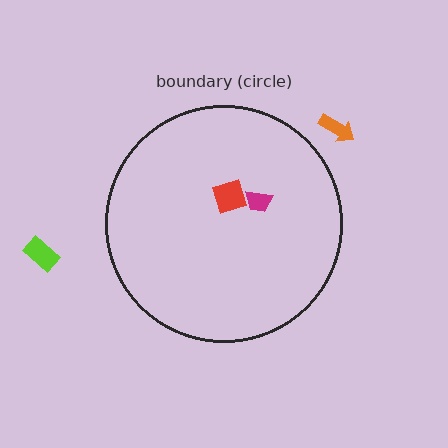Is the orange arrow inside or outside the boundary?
Outside.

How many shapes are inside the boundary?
2 inside, 2 outside.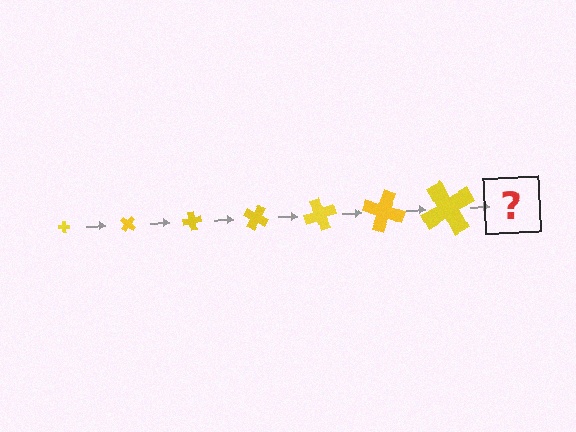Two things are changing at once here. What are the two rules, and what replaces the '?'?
The two rules are that the cross grows larger each step and it rotates 40 degrees each step. The '?' should be a cross, larger than the previous one and rotated 280 degrees from the start.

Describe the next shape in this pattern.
It should be a cross, larger than the previous one and rotated 280 degrees from the start.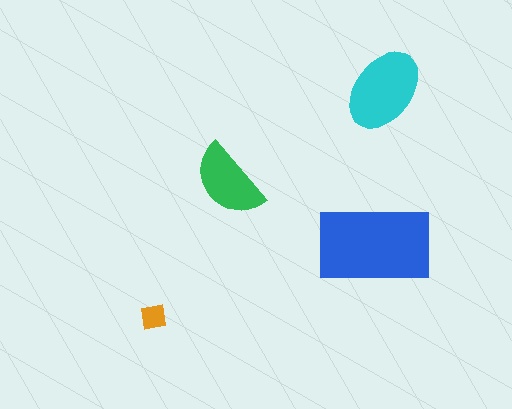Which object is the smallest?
The orange square.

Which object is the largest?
The blue rectangle.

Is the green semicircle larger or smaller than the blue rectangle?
Smaller.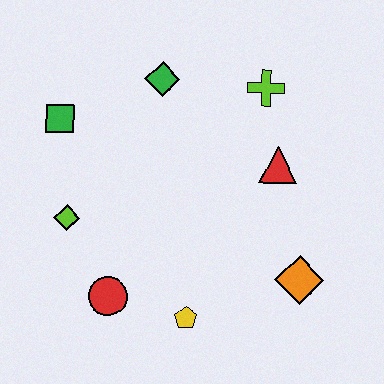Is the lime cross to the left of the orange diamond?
Yes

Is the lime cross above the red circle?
Yes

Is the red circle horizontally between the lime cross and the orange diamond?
No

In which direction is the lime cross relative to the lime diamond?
The lime cross is to the right of the lime diamond.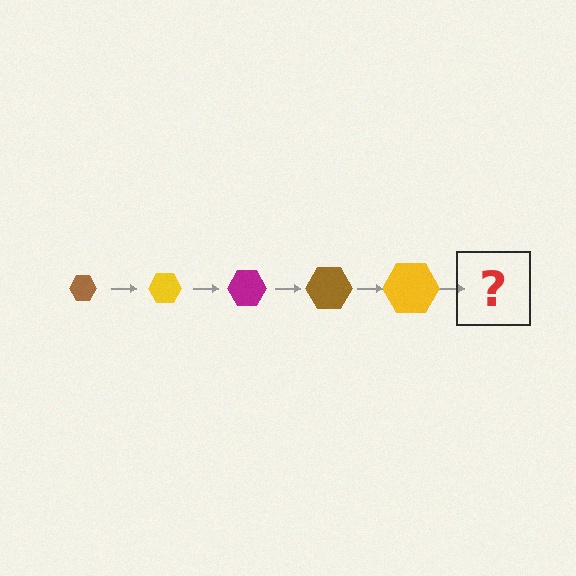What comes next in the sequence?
The next element should be a magenta hexagon, larger than the previous one.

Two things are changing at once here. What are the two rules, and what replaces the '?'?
The two rules are that the hexagon grows larger each step and the color cycles through brown, yellow, and magenta. The '?' should be a magenta hexagon, larger than the previous one.